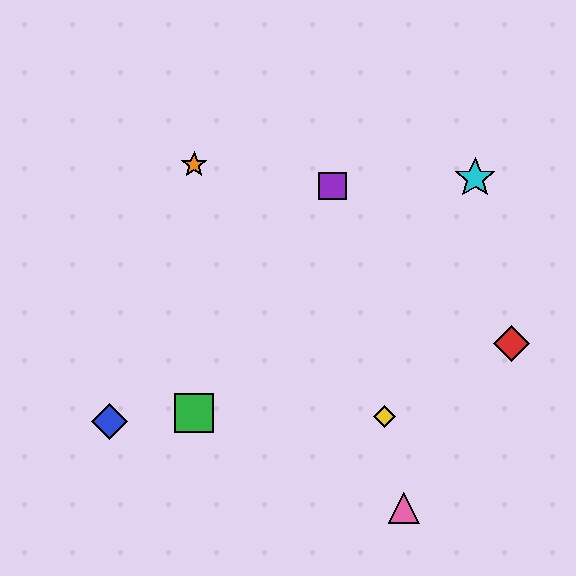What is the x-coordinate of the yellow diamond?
The yellow diamond is at x≈384.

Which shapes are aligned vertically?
The green square, the orange star are aligned vertically.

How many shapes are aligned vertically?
2 shapes (the green square, the orange star) are aligned vertically.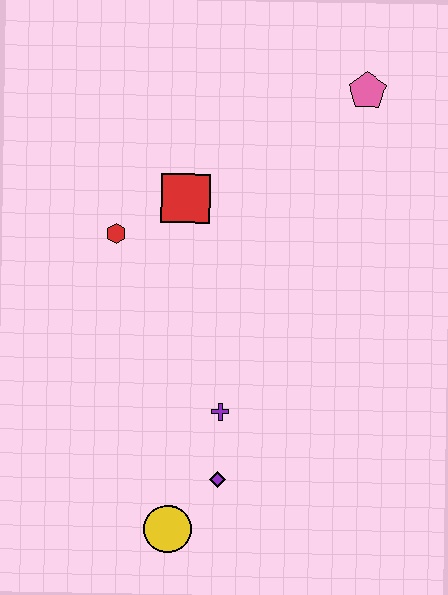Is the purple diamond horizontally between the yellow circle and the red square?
No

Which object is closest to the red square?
The red hexagon is closest to the red square.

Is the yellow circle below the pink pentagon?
Yes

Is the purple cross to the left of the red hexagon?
No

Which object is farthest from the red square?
The yellow circle is farthest from the red square.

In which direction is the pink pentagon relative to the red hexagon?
The pink pentagon is to the right of the red hexagon.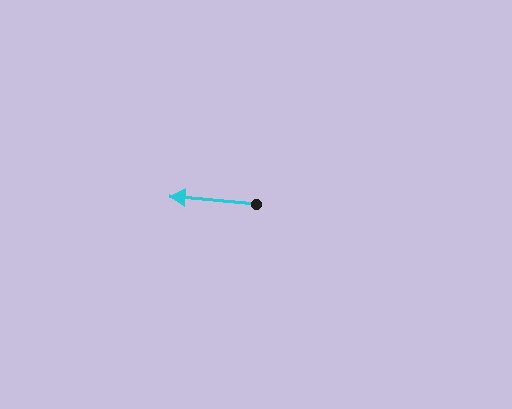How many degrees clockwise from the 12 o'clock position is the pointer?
Approximately 275 degrees.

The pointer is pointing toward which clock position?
Roughly 9 o'clock.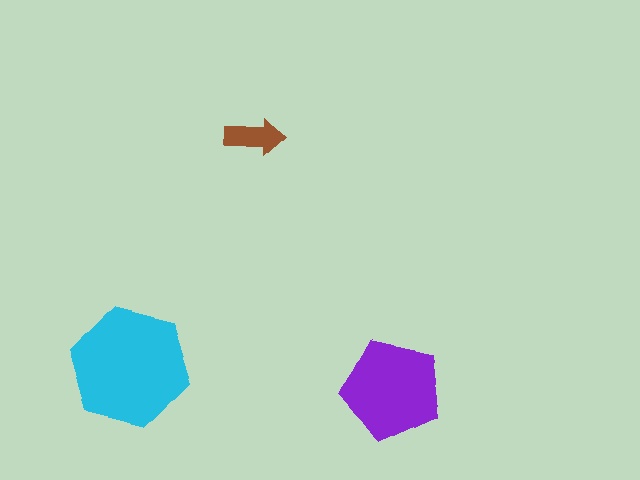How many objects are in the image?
There are 3 objects in the image.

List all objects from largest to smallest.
The cyan hexagon, the purple pentagon, the brown arrow.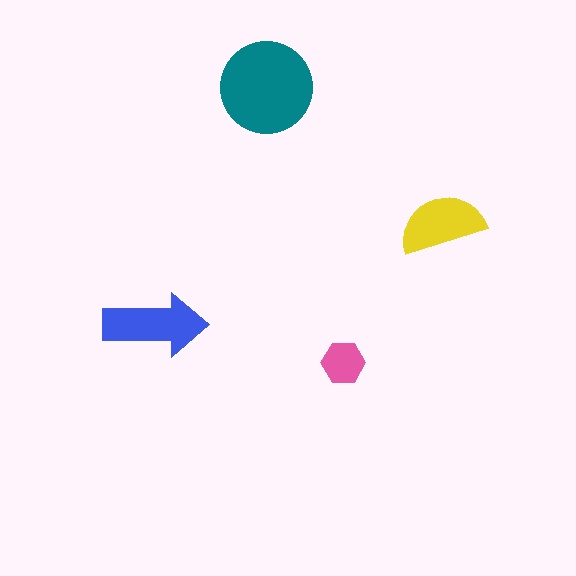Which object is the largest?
The teal circle.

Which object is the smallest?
The pink hexagon.